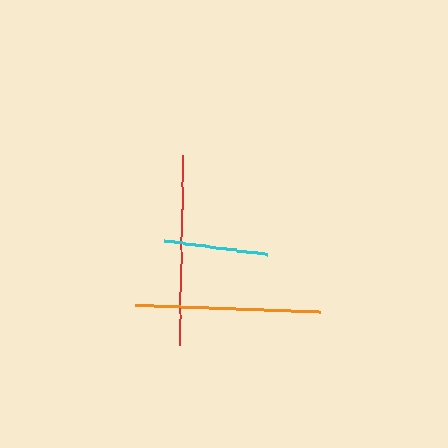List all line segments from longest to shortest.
From longest to shortest: red, orange, cyan.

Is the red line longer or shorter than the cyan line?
The red line is longer than the cyan line.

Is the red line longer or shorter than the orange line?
The red line is longer than the orange line.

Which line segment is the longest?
The red line is the longest at approximately 190 pixels.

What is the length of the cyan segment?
The cyan segment is approximately 103 pixels long.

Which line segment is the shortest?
The cyan line is the shortest at approximately 103 pixels.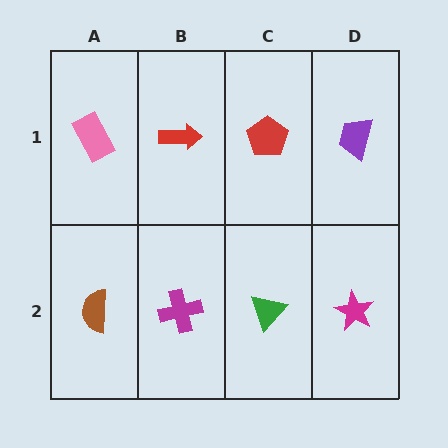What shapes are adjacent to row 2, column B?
A red arrow (row 1, column B), a brown semicircle (row 2, column A), a green triangle (row 2, column C).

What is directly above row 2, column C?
A red pentagon.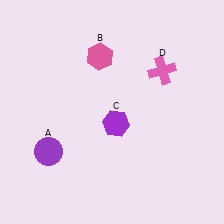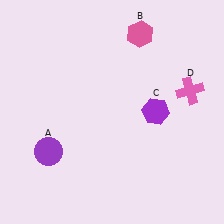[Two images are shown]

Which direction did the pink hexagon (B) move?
The pink hexagon (B) moved right.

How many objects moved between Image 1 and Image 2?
3 objects moved between the two images.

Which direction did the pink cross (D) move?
The pink cross (D) moved right.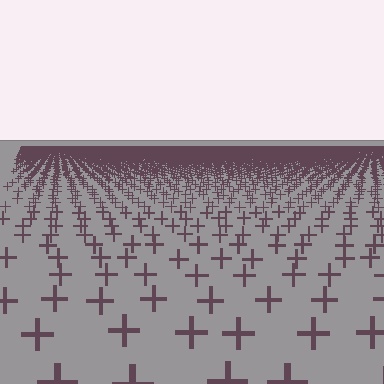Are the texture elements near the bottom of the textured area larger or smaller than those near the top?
Larger. Near the bottom, elements are closer to the viewer and appear at a bigger on-screen size.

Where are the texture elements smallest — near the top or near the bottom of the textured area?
Near the top.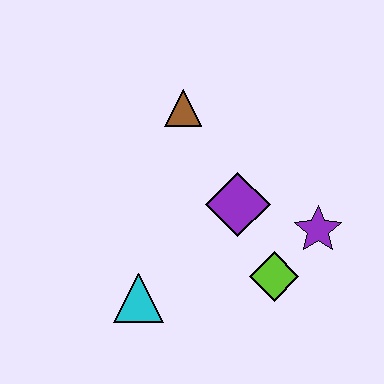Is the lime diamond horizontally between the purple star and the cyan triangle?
Yes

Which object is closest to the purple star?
The lime diamond is closest to the purple star.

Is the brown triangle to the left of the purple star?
Yes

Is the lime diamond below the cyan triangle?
No